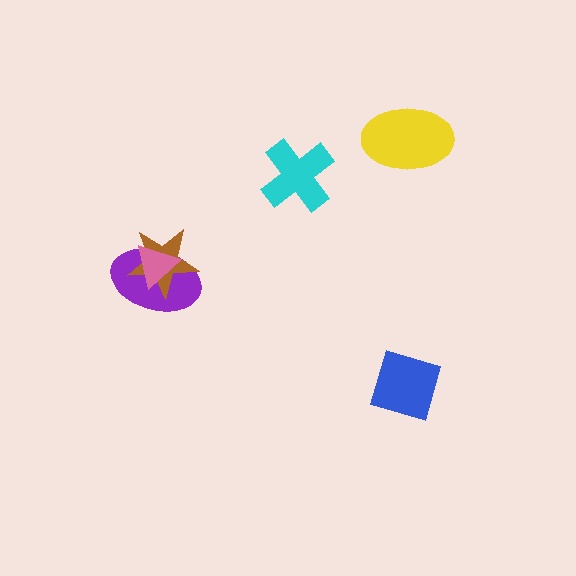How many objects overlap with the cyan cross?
0 objects overlap with the cyan cross.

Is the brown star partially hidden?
Yes, it is partially covered by another shape.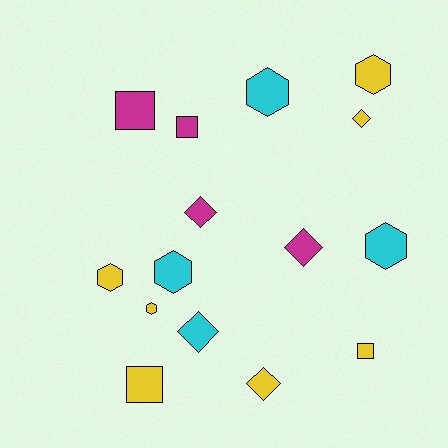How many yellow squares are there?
There are 2 yellow squares.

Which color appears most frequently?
Yellow, with 7 objects.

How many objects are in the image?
There are 15 objects.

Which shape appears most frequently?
Hexagon, with 6 objects.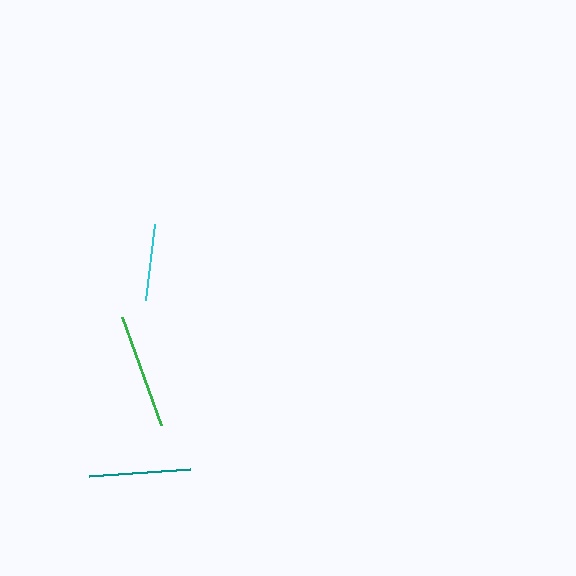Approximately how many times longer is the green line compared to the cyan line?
The green line is approximately 1.5 times the length of the cyan line.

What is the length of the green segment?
The green segment is approximately 115 pixels long.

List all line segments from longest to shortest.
From longest to shortest: green, teal, cyan.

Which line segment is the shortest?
The cyan line is the shortest at approximately 76 pixels.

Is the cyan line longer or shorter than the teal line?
The teal line is longer than the cyan line.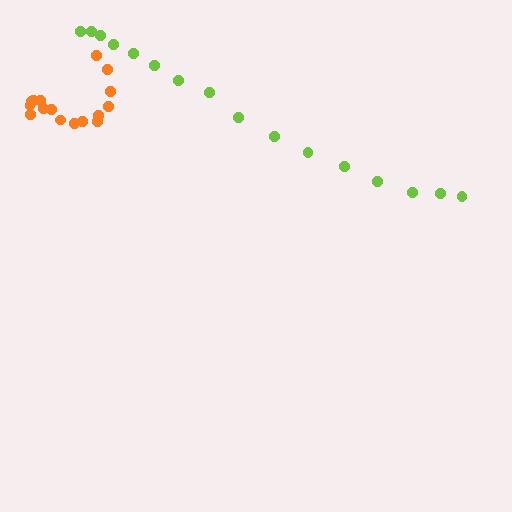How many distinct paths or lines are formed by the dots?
There are 2 distinct paths.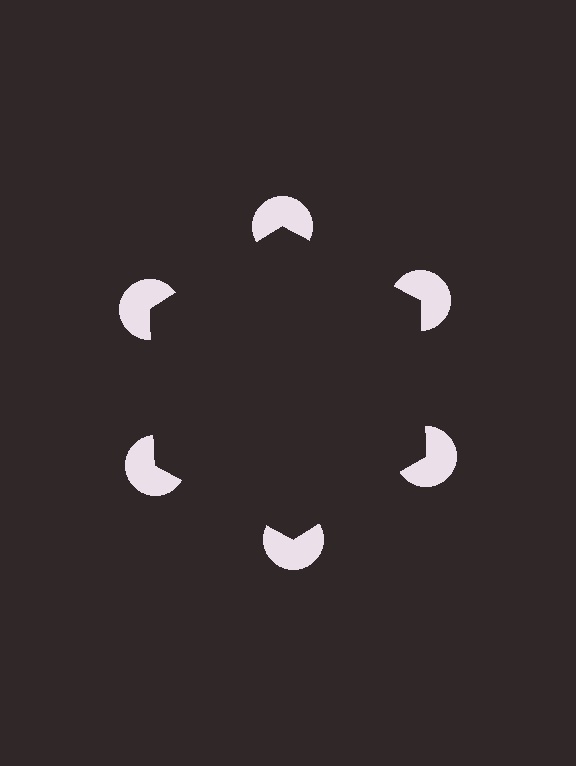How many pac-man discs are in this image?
There are 6 — one at each vertex of the illusory hexagon.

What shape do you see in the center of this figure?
An illusory hexagon — its edges are inferred from the aligned wedge cuts in the pac-man discs, not physically drawn.